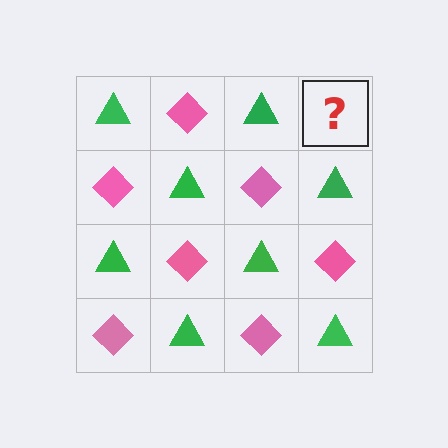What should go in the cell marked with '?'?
The missing cell should contain a pink diamond.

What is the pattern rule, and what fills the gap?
The rule is that it alternates green triangle and pink diamond in a checkerboard pattern. The gap should be filled with a pink diamond.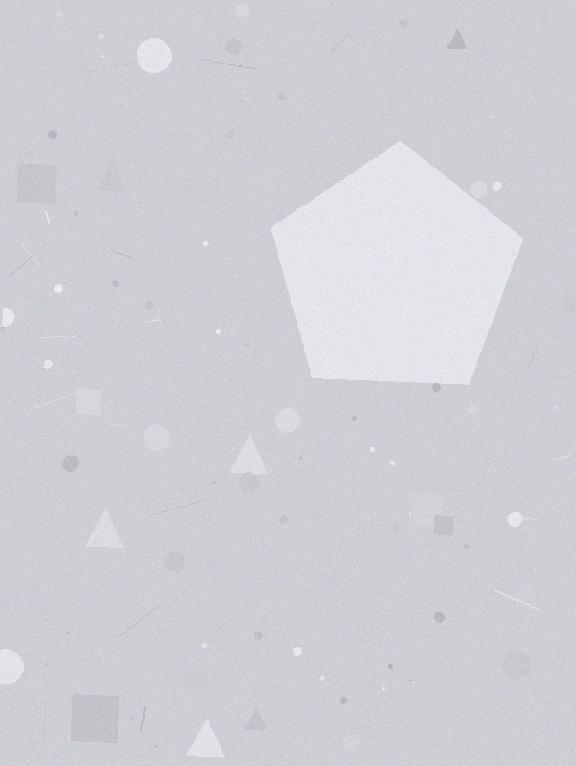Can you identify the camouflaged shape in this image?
The camouflaged shape is a pentagon.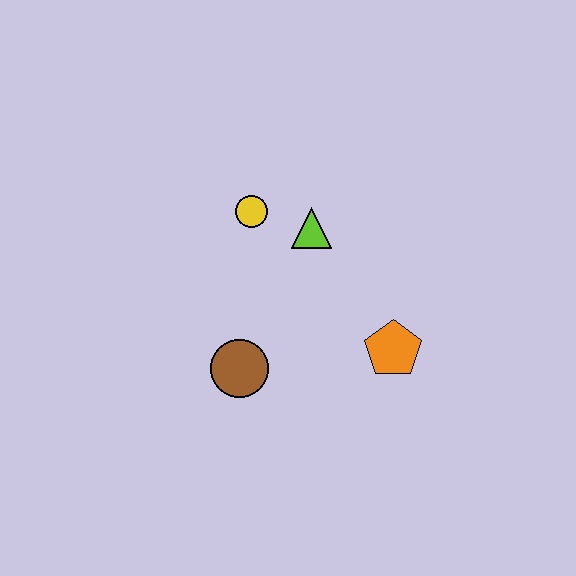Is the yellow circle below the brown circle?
No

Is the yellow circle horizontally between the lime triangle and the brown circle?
Yes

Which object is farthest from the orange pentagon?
The yellow circle is farthest from the orange pentagon.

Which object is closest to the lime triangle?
The yellow circle is closest to the lime triangle.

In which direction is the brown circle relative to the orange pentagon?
The brown circle is to the left of the orange pentagon.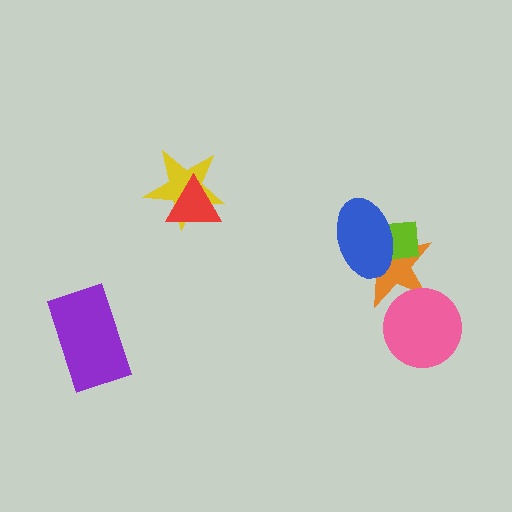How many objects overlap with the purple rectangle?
0 objects overlap with the purple rectangle.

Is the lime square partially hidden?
Yes, it is partially covered by another shape.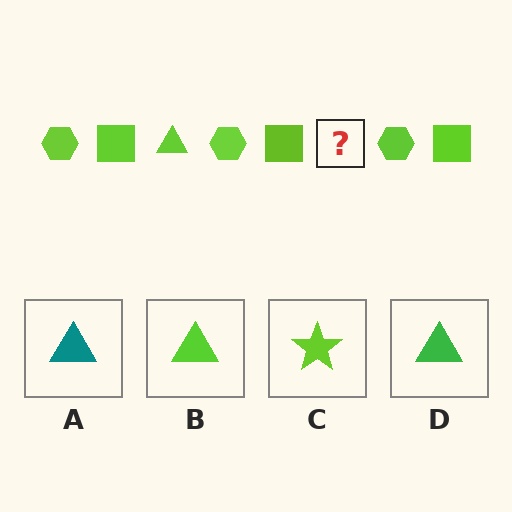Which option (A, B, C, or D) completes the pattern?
B.